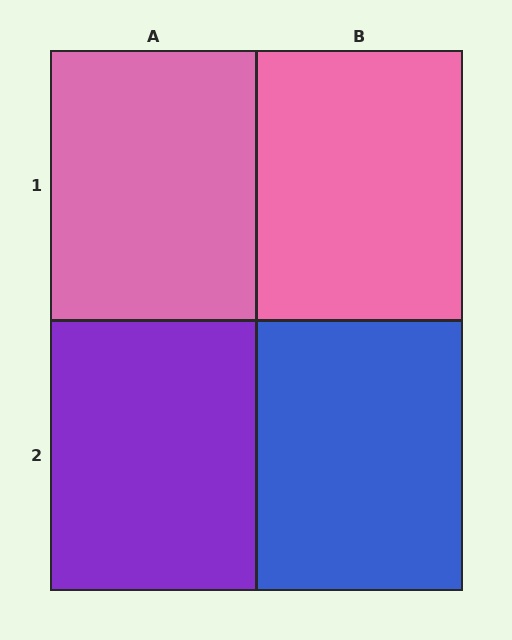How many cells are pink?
2 cells are pink.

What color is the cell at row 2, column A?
Purple.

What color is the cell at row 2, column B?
Blue.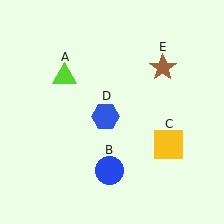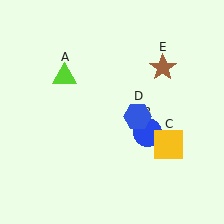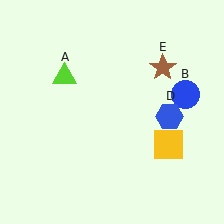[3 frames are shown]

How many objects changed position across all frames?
2 objects changed position: blue circle (object B), blue hexagon (object D).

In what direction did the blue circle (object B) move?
The blue circle (object B) moved up and to the right.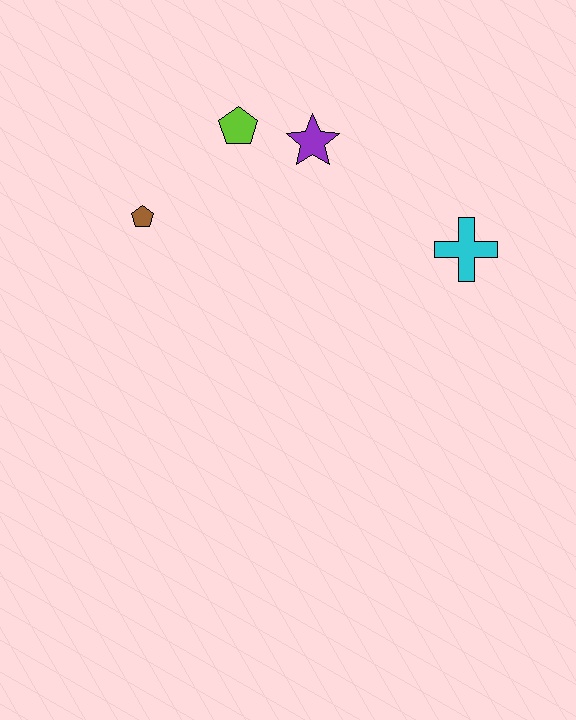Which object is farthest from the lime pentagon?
The cyan cross is farthest from the lime pentagon.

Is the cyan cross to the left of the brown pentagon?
No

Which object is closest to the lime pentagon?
The purple star is closest to the lime pentagon.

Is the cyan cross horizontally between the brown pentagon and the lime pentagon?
No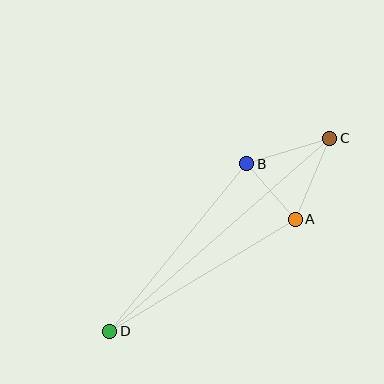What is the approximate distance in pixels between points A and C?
The distance between A and C is approximately 88 pixels.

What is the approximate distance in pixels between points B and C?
The distance between B and C is approximately 87 pixels.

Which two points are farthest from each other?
Points C and D are farthest from each other.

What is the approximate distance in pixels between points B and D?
The distance between B and D is approximately 216 pixels.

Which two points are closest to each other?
Points A and B are closest to each other.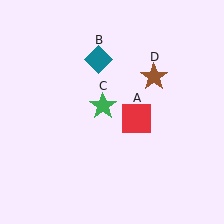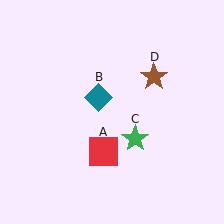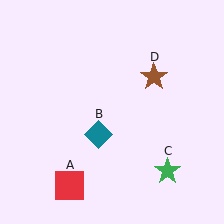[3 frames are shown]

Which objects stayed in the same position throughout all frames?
Brown star (object D) remained stationary.